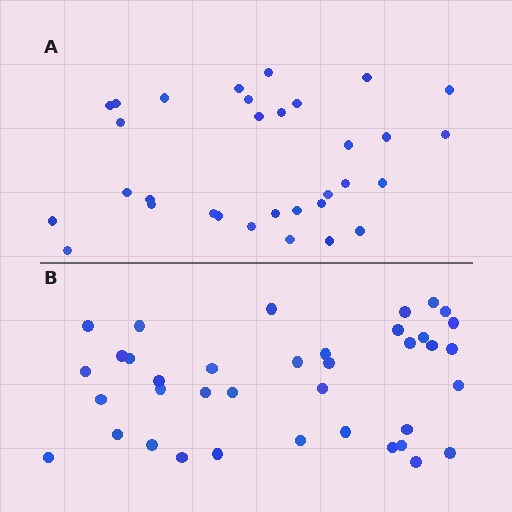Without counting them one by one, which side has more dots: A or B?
Region B (the bottom region) has more dots.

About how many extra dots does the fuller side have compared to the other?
Region B has about 6 more dots than region A.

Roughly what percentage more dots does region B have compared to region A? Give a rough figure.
About 20% more.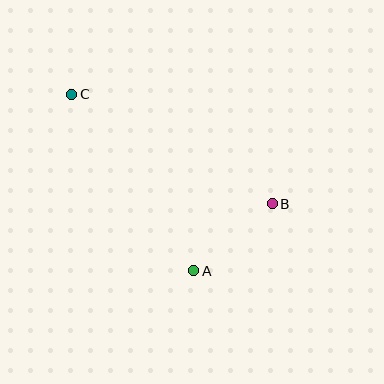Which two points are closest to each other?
Points A and B are closest to each other.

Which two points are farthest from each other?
Points B and C are farthest from each other.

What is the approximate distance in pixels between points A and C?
The distance between A and C is approximately 215 pixels.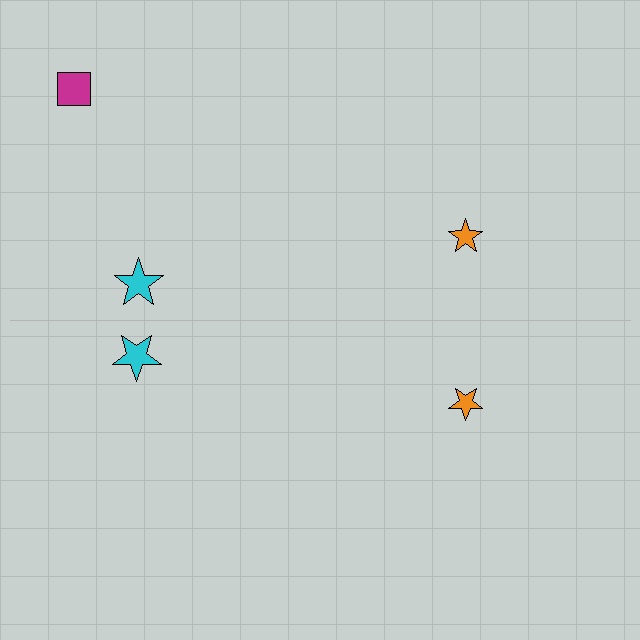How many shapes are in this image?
There are 5 shapes in this image.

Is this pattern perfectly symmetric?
No, the pattern is not perfectly symmetric. A magenta square is missing from the bottom side.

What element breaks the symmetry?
A magenta square is missing from the bottom side.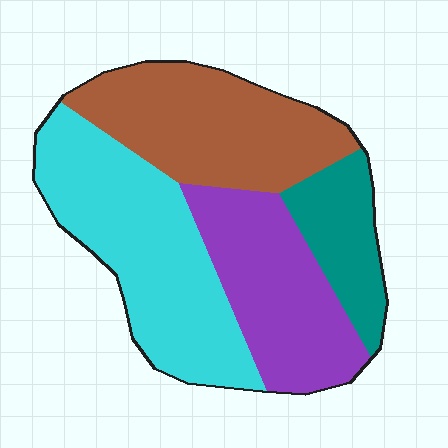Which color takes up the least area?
Teal, at roughly 15%.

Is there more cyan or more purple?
Cyan.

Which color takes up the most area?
Cyan, at roughly 35%.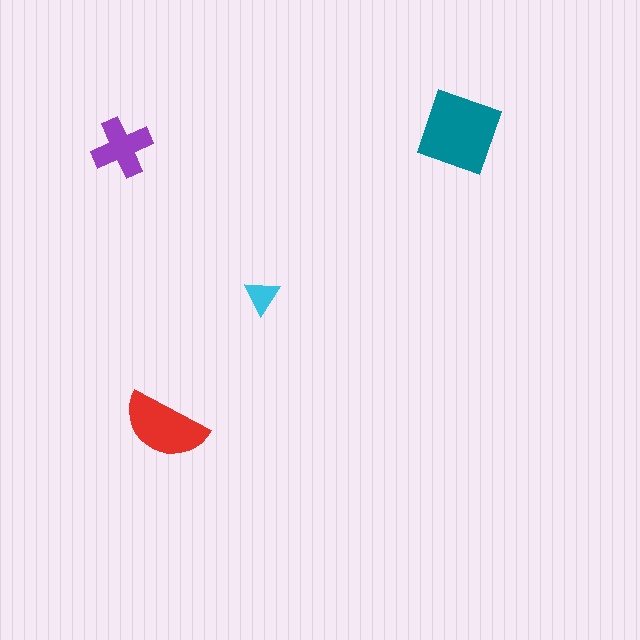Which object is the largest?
The teal diamond.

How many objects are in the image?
There are 4 objects in the image.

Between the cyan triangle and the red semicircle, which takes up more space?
The red semicircle.